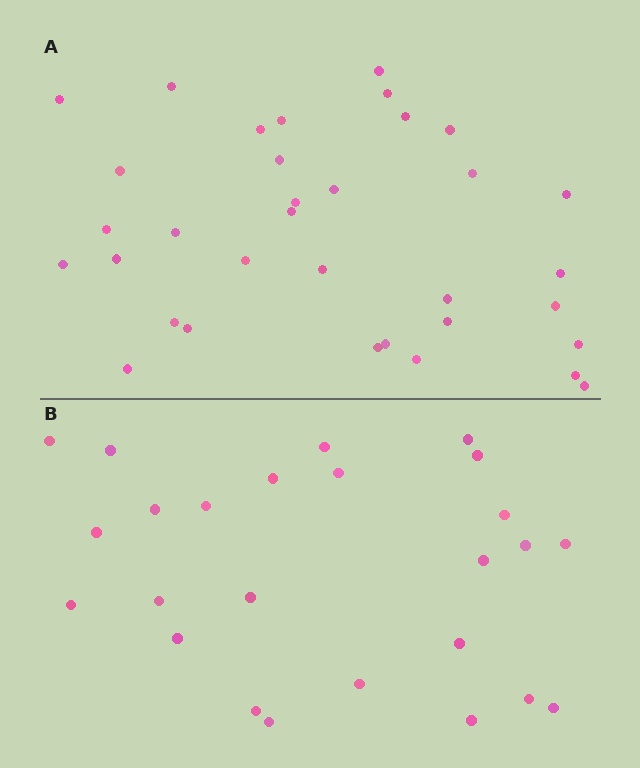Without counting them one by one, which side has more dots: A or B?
Region A (the top region) has more dots.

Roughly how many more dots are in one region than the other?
Region A has roughly 8 or so more dots than region B.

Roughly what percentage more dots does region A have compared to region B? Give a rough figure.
About 35% more.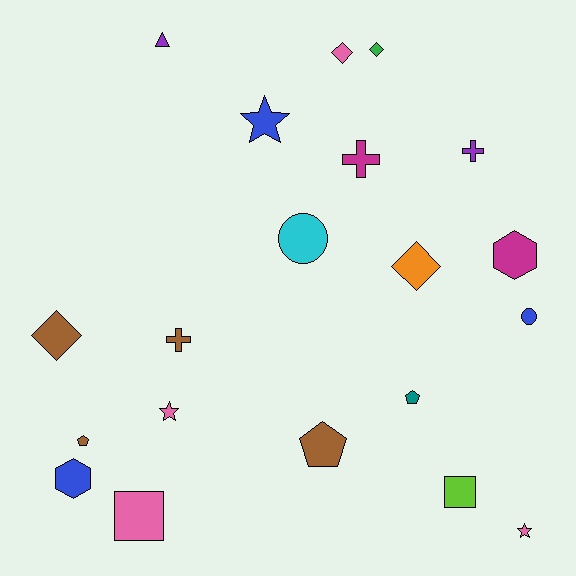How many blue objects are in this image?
There are 3 blue objects.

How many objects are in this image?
There are 20 objects.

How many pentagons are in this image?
There are 3 pentagons.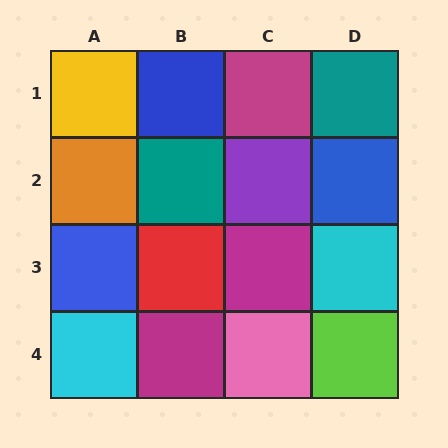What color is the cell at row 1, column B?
Blue.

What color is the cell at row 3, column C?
Magenta.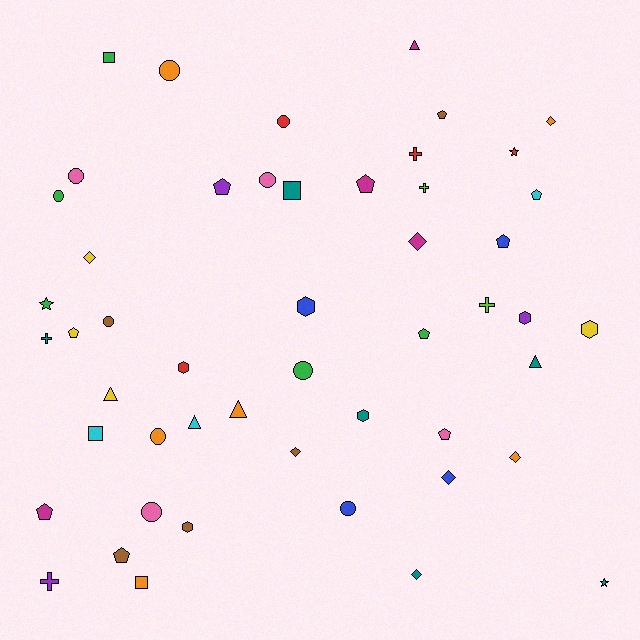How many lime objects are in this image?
There are 2 lime objects.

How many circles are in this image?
There are 10 circles.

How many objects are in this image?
There are 50 objects.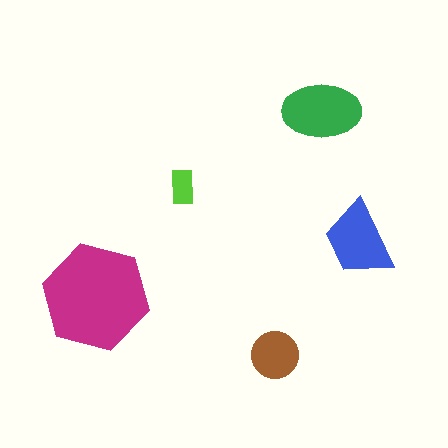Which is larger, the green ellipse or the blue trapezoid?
The green ellipse.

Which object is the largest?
The magenta hexagon.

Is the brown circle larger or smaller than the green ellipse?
Smaller.